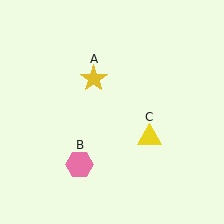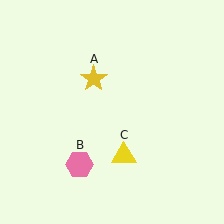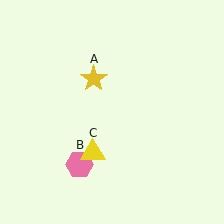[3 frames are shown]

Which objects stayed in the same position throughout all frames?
Yellow star (object A) and pink hexagon (object B) remained stationary.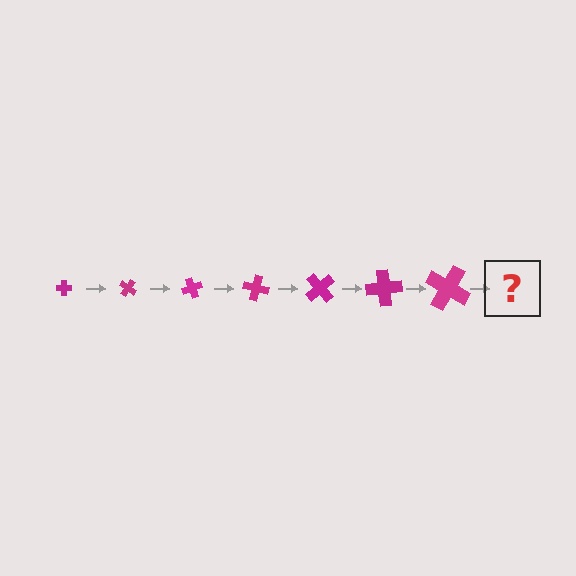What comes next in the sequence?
The next element should be a cross, larger than the previous one and rotated 245 degrees from the start.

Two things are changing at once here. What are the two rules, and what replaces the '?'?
The two rules are that the cross grows larger each step and it rotates 35 degrees each step. The '?' should be a cross, larger than the previous one and rotated 245 degrees from the start.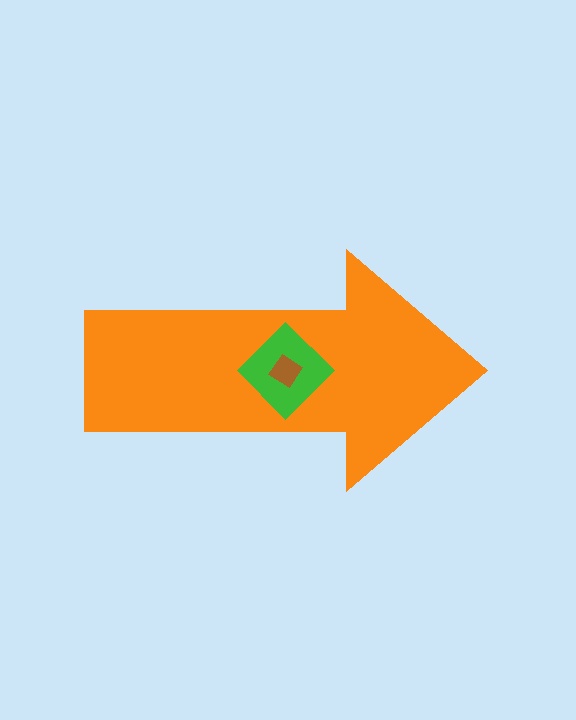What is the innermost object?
The brown diamond.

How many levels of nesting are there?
3.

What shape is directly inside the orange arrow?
The green diamond.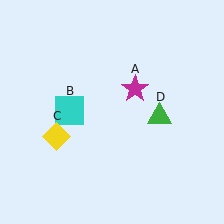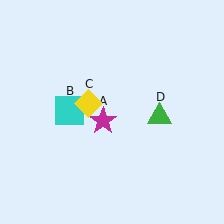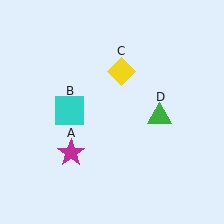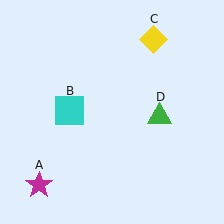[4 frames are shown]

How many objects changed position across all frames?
2 objects changed position: magenta star (object A), yellow diamond (object C).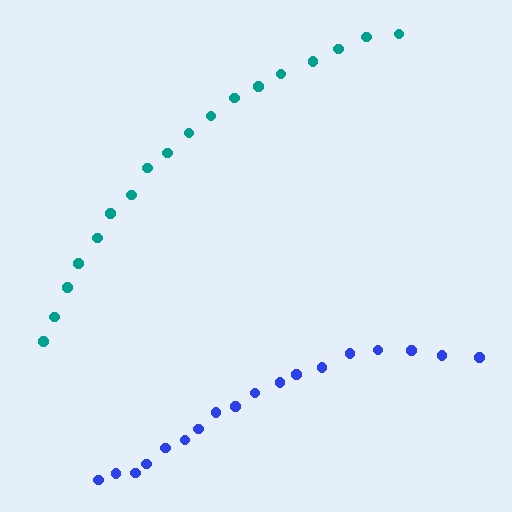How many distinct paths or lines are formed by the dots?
There are 2 distinct paths.